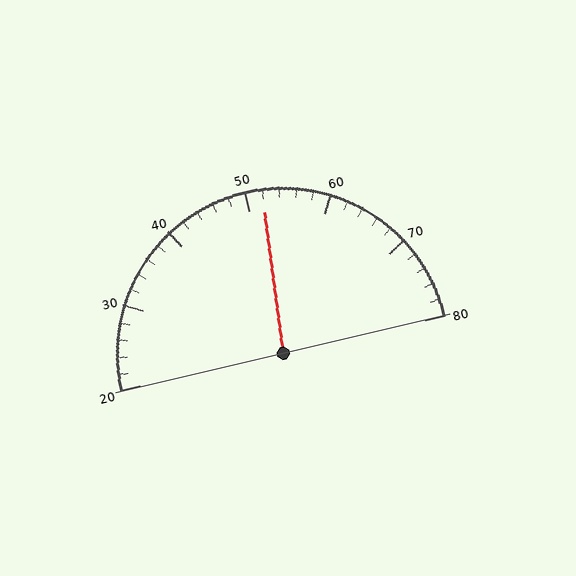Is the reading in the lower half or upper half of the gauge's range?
The reading is in the upper half of the range (20 to 80).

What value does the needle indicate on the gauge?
The needle indicates approximately 52.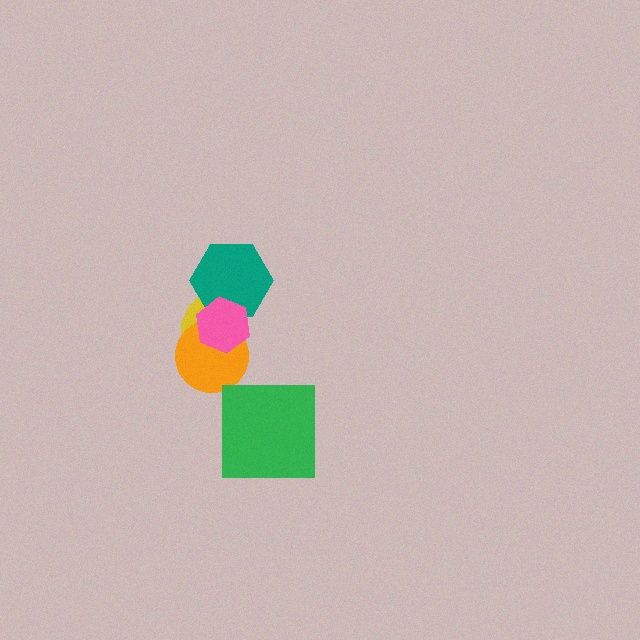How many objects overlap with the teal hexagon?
2 objects overlap with the teal hexagon.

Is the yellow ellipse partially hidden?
Yes, it is partially covered by another shape.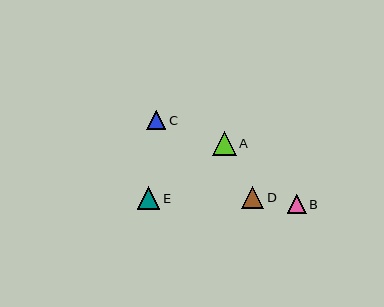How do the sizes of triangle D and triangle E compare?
Triangle D and triangle E are approximately the same size.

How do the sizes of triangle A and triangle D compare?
Triangle A and triangle D are approximately the same size.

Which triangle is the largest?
Triangle A is the largest with a size of approximately 24 pixels.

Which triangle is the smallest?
Triangle C is the smallest with a size of approximately 19 pixels.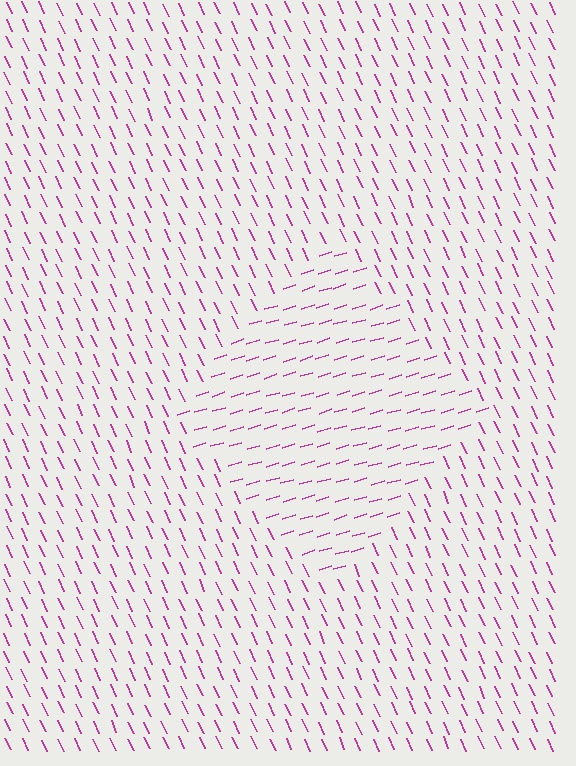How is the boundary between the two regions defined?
The boundary is defined purely by a change in line orientation (approximately 82 degrees difference). All lines are the same color and thickness.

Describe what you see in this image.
The image is filled with small magenta line segments. A diamond region in the image has lines oriented differently from the surrounding lines, creating a visible texture boundary.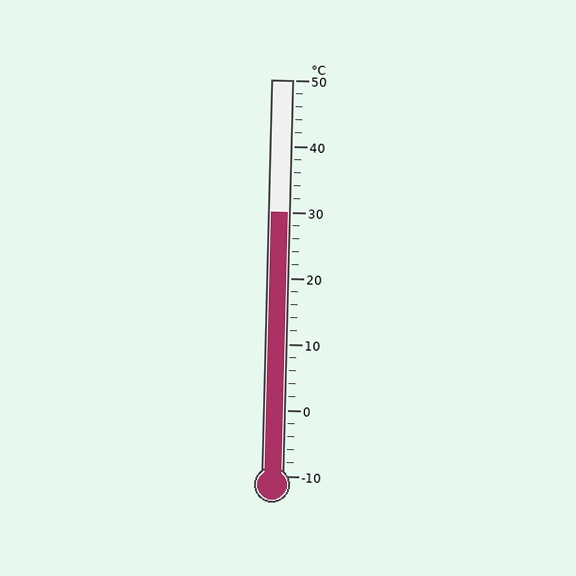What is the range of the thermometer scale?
The thermometer scale ranges from -10°C to 50°C.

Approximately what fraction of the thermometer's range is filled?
The thermometer is filled to approximately 65% of its range.